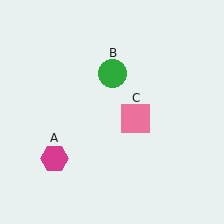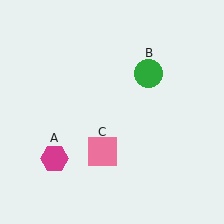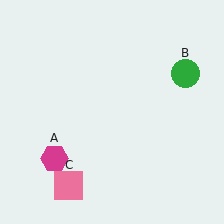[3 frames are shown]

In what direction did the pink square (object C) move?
The pink square (object C) moved down and to the left.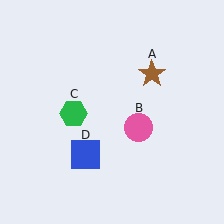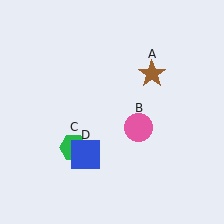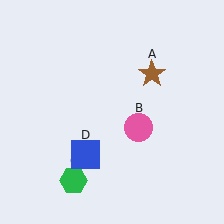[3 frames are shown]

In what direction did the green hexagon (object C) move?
The green hexagon (object C) moved down.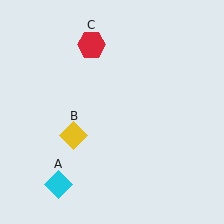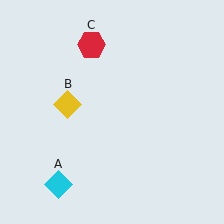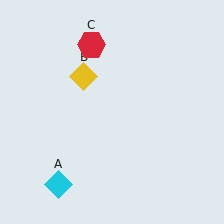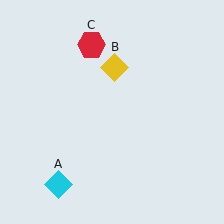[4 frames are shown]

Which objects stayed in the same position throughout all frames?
Cyan diamond (object A) and red hexagon (object C) remained stationary.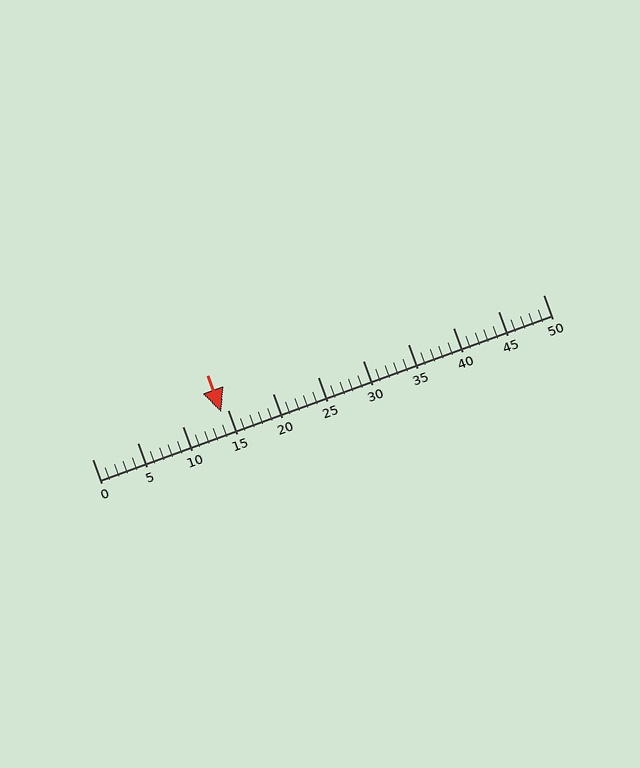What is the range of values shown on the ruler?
The ruler shows values from 0 to 50.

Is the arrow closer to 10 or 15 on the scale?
The arrow is closer to 15.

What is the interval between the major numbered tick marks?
The major tick marks are spaced 5 units apart.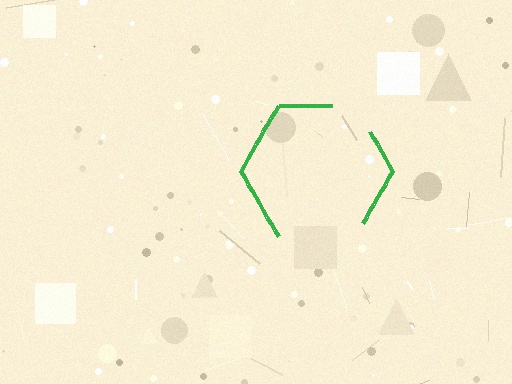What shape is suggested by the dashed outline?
The dashed outline suggests a hexagon.